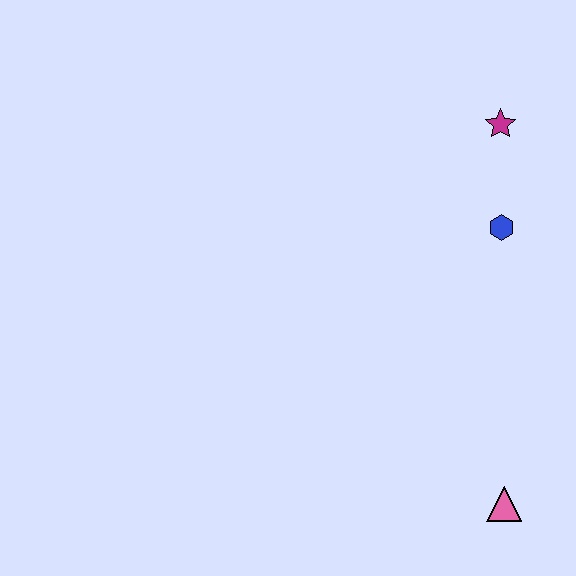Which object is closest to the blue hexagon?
The magenta star is closest to the blue hexagon.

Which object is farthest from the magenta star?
The pink triangle is farthest from the magenta star.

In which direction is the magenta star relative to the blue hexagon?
The magenta star is above the blue hexagon.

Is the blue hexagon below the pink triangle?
No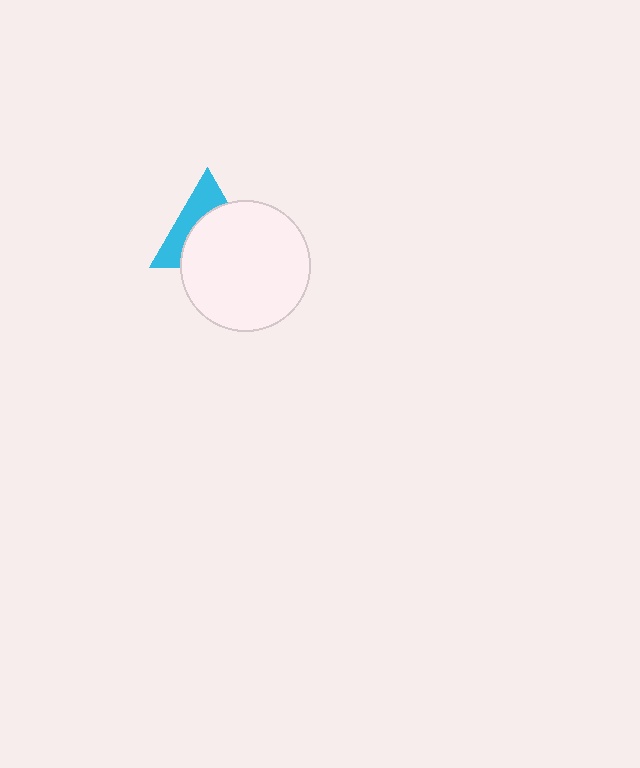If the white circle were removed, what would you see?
You would see the complete cyan triangle.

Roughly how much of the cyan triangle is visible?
A small part of it is visible (roughly 40%).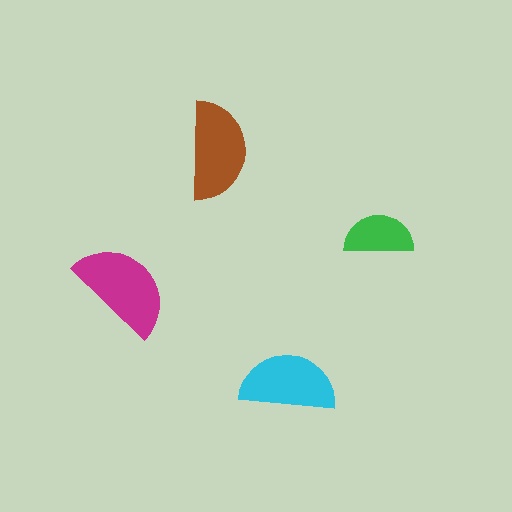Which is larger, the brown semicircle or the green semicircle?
The brown one.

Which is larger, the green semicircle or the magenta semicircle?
The magenta one.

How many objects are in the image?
There are 4 objects in the image.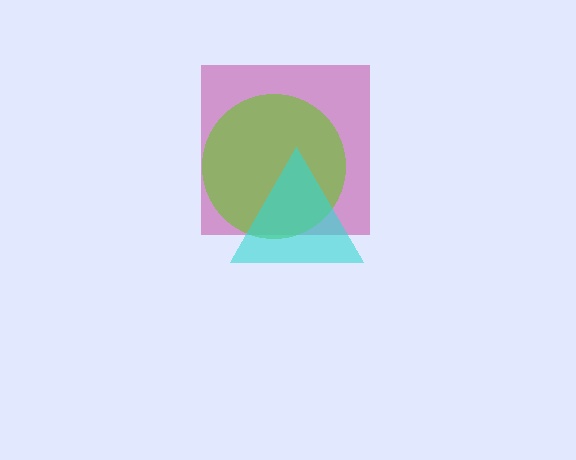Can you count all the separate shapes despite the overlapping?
Yes, there are 3 separate shapes.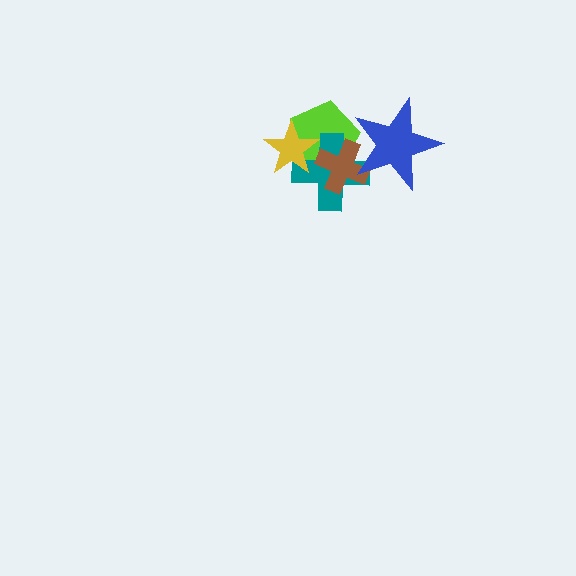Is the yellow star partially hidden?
No, no other shape covers it.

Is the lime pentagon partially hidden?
Yes, it is partially covered by another shape.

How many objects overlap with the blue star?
3 objects overlap with the blue star.